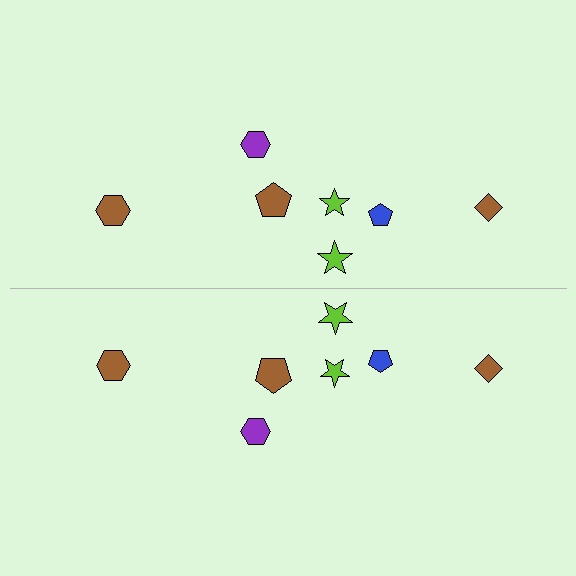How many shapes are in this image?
There are 14 shapes in this image.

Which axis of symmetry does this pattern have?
The pattern has a horizontal axis of symmetry running through the center of the image.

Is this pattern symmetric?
Yes, this pattern has bilateral (reflection) symmetry.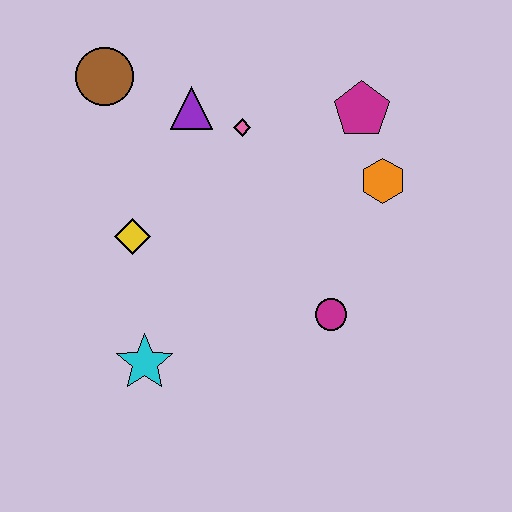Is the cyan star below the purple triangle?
Yes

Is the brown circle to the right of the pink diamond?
No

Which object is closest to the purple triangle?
The pink diamond is closest to the purple triangle.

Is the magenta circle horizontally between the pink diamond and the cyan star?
No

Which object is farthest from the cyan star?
The magenta pentagon is farthest from the cyan star.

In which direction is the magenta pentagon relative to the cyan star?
The magenta pentagon is above the cyan star.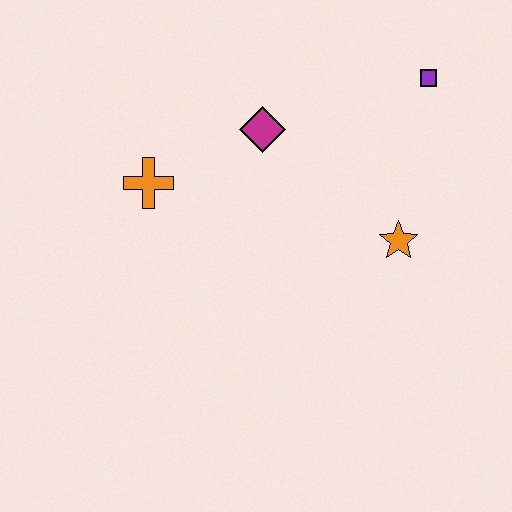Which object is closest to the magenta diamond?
The orange cross is closest to the magenta diamond.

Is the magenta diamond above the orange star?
Yes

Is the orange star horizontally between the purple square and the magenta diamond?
Yes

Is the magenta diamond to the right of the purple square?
No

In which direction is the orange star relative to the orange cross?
The orange star is to the right of the orange cross.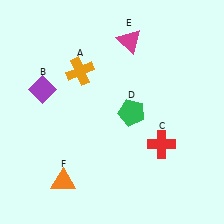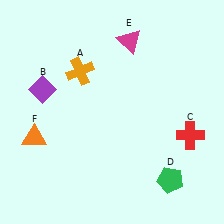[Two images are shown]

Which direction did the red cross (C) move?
The red cross (C) moved right.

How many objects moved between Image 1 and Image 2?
3 objects moved between the two images.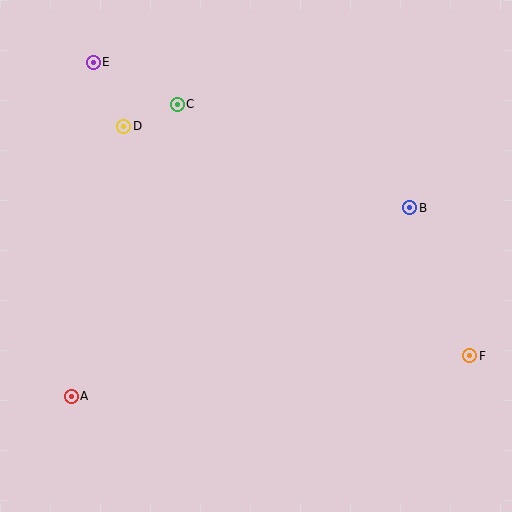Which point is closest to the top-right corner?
Point B is closest to the top-right corner.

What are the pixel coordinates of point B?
Point B is at (410, 208).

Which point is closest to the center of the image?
Point B at (410, 208) is closest to the center.